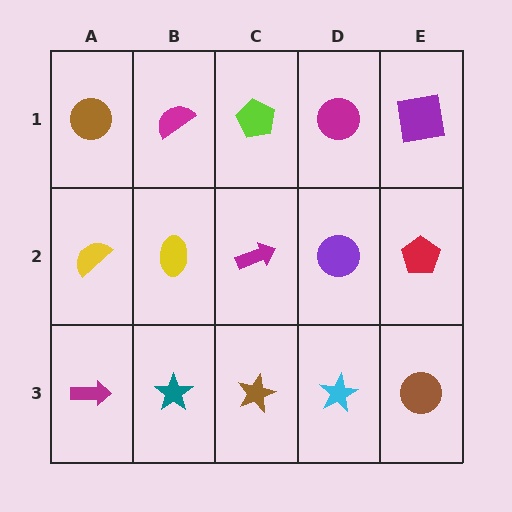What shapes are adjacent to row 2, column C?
A lime pentagon (row 1, column C), a brown star (row 3, column C), a yellow ellipse (row 2, column B), a purple circle (row 2, column D).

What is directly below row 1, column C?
A magenta arrow.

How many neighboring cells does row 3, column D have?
3.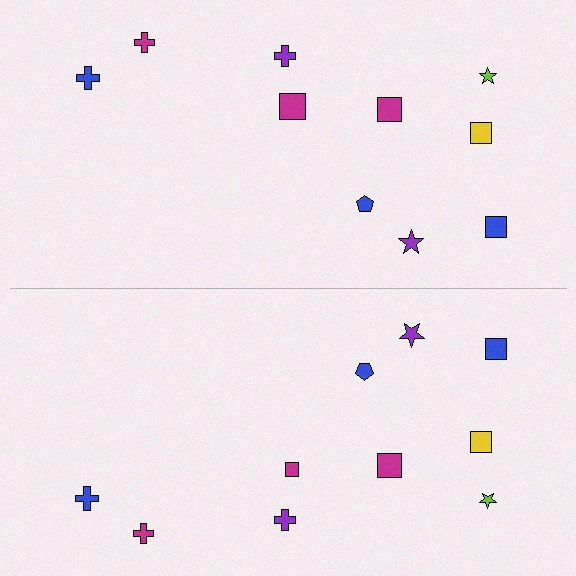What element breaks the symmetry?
The magenta square on the bottom side has a different size than its mirror counterpart.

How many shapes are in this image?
There are 20 shapes in this image.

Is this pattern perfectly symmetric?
No, the pattern is not perfectly symmetric. The magenta square on the bottom side has a different size than its mirror counterpart.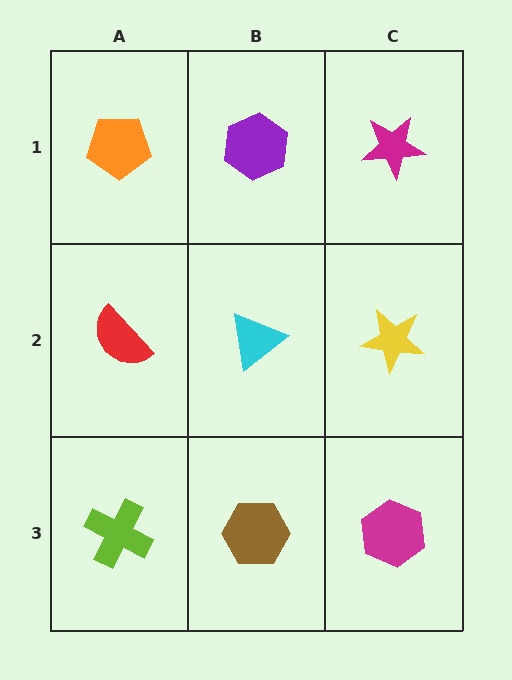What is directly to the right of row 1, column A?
A purple hexagon.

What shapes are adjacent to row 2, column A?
An orange pentagon (row 1, column A), a lime cross (row 3, column A), a cyan triangle (row 2, column B).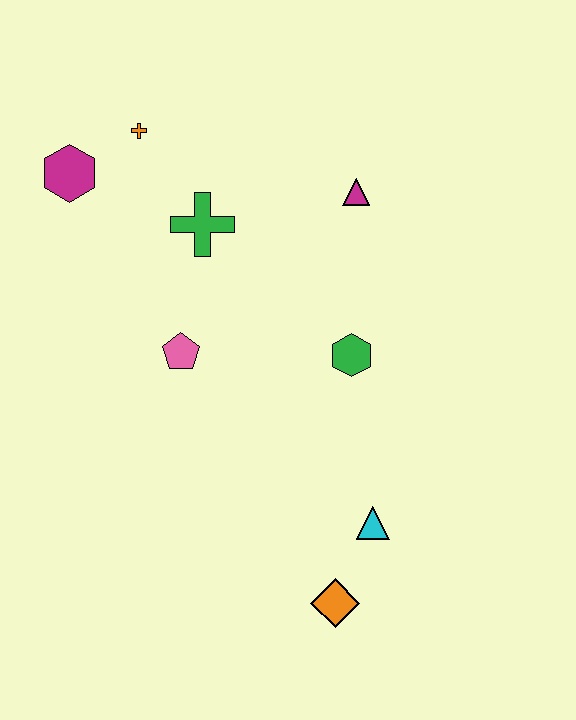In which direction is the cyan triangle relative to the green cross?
The cyan triangle is below the green cross.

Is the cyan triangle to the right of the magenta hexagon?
Yes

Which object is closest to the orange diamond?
The cyan triangle is closest to the orange diamond.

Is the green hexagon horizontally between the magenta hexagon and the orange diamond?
No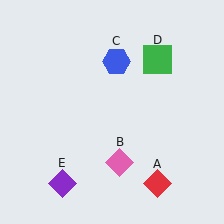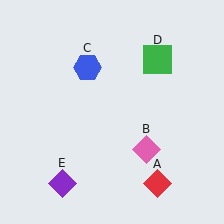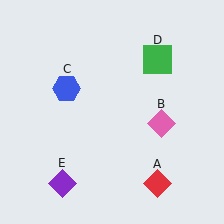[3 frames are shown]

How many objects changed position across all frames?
2 objects changed position: pink diamond (object B), blue hexagon (object C).